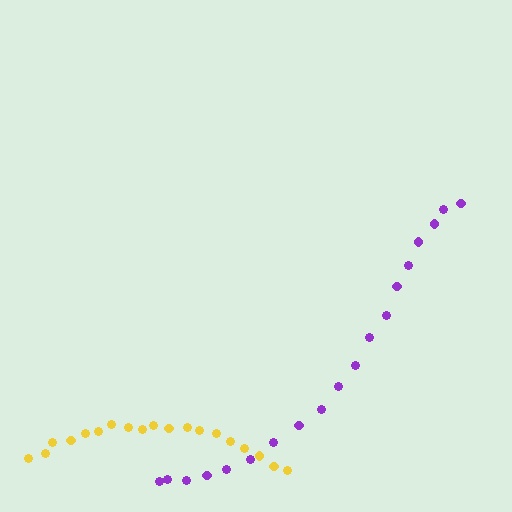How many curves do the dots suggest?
There are 2 distinct paths.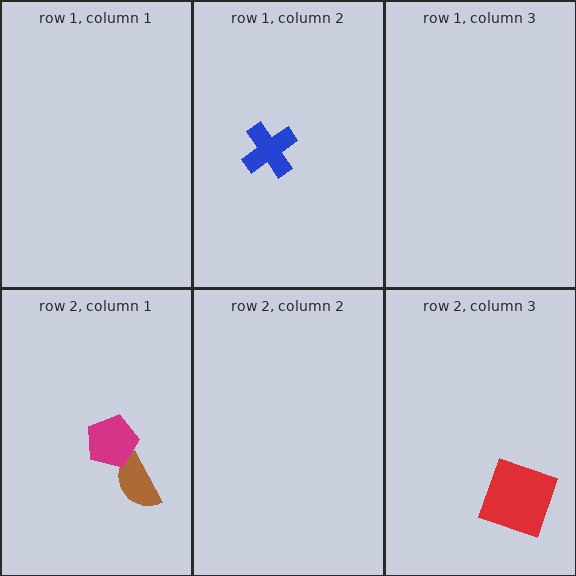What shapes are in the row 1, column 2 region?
The blue cross.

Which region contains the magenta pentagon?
The row 2, column 1 region.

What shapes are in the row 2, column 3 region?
The red square.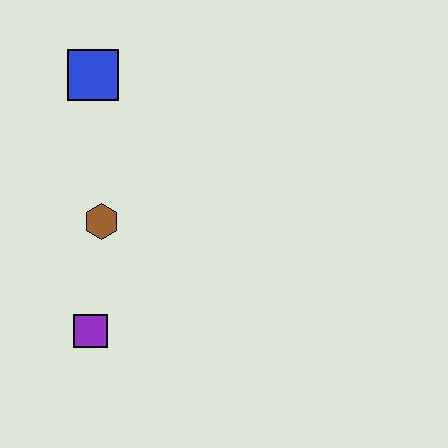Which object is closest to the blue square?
The brown hexagon is closest to the blue square.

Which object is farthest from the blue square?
The purple square is farthest from the blue square.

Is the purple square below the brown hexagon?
Yes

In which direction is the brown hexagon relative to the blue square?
The brown hexagon is below the blue square.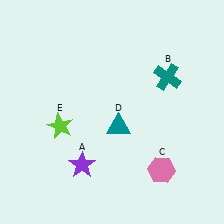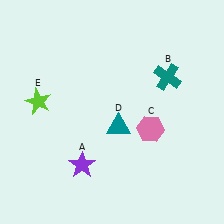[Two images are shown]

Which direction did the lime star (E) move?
The lime star (E) moved up.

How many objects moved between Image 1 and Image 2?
2 objects moved between the two images.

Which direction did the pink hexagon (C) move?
The pink hexagon (C) moved up.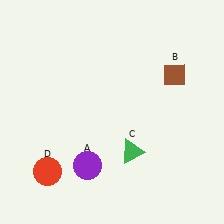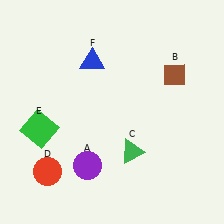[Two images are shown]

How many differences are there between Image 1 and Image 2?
There are 2 differences between the two images.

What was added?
A green square (E), a blue triangle (F) were added in Image 2.